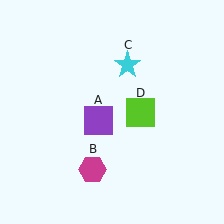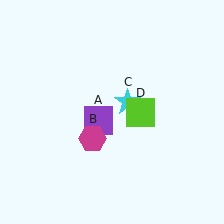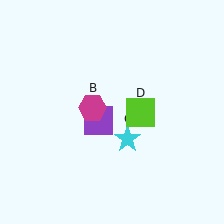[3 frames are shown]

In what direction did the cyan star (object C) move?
The cyan star (object C) moved down.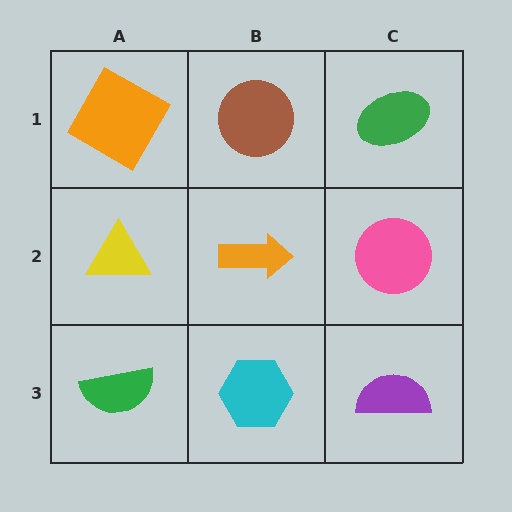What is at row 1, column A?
An orange diamond.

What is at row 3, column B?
A cyan hexagon.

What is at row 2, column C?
A pink circle.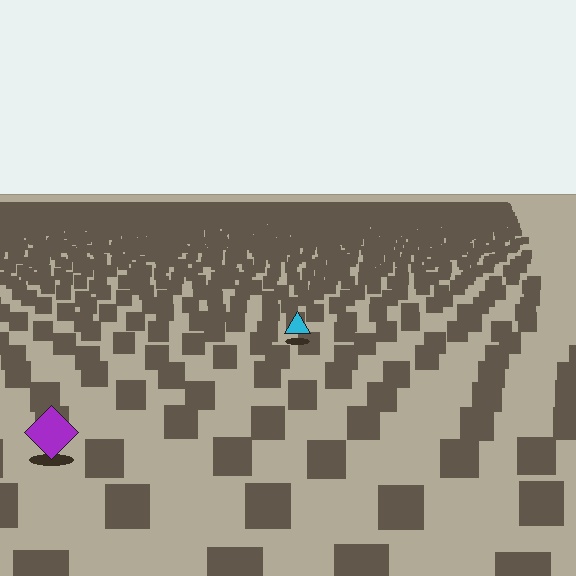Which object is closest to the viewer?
The purple diamond is closest. The texture marks near it are larger and more spread out.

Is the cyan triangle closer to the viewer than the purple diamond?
No. The purple diamond is closer — you can tell from the texture gradient: the ground texture is coarser near it.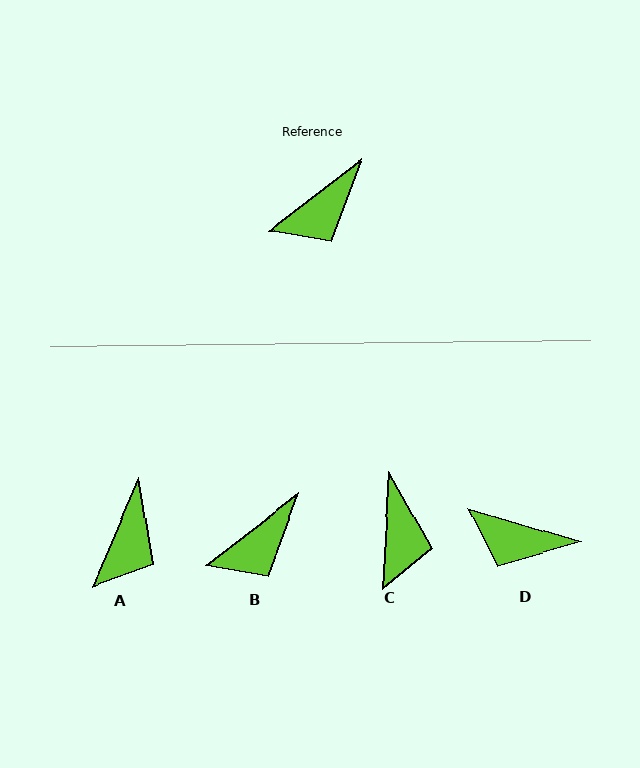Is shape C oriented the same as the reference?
No, it is off by about 49 degrees.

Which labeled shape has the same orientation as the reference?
B.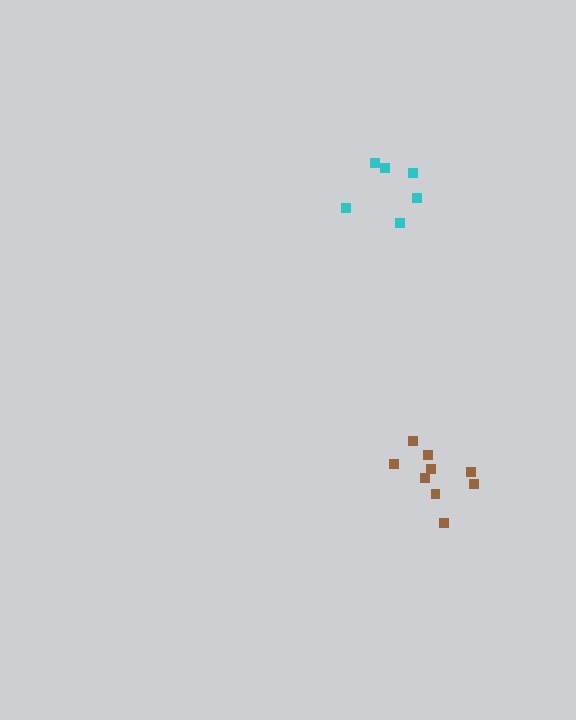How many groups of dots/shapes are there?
There are 2 groups.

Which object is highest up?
The cyan cluster is topmost.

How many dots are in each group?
Group 1: 6 dots, Group 2: 9 dots (15 total).